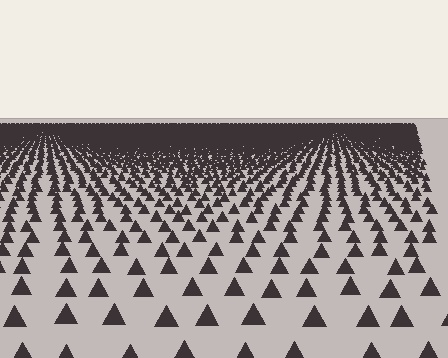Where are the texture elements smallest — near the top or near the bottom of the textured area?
Near the top.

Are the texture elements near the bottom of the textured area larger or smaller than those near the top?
Larger. Near the bottom, elements are closer to the viewer and appear at a bigger on-screen size.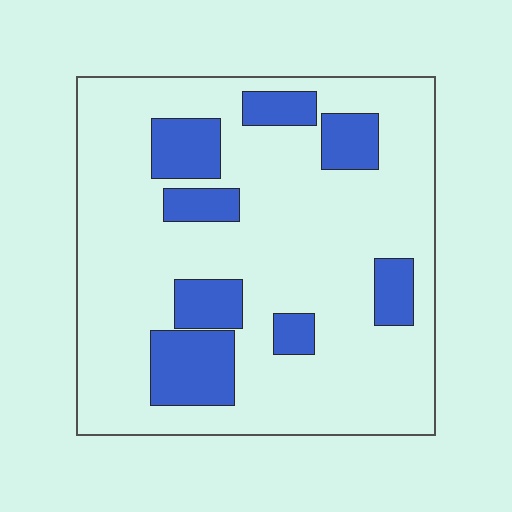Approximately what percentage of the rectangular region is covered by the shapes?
Approximately 20%.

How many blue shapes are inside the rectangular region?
8.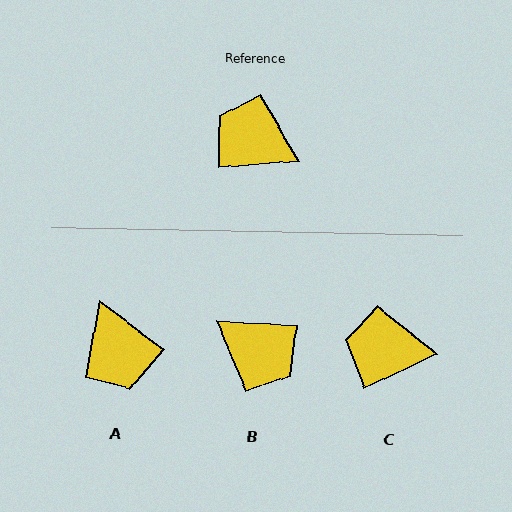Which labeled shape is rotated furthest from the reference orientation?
B, about 172 degrees away.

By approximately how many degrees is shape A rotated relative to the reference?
Approximately 139 degrees counter-clockwise.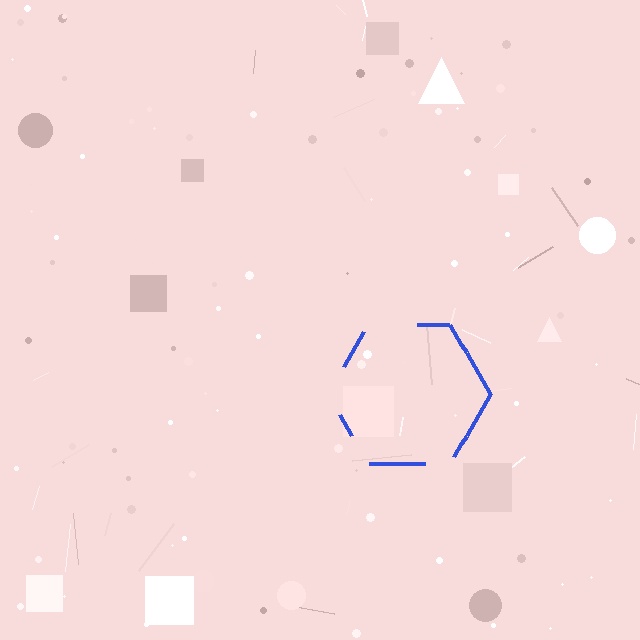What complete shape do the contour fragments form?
The contour fragments form a hexagon.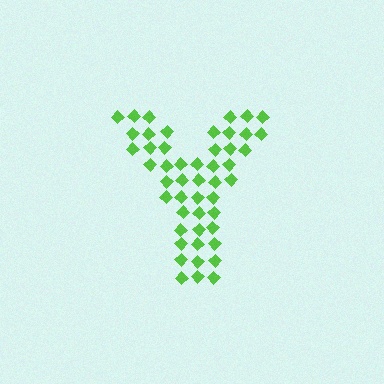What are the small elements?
The small elements are diamonds.